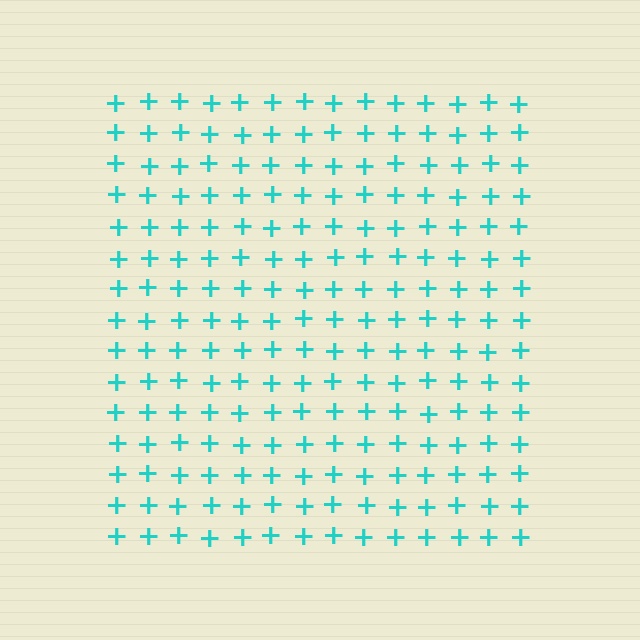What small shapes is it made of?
It is made of small plus signs.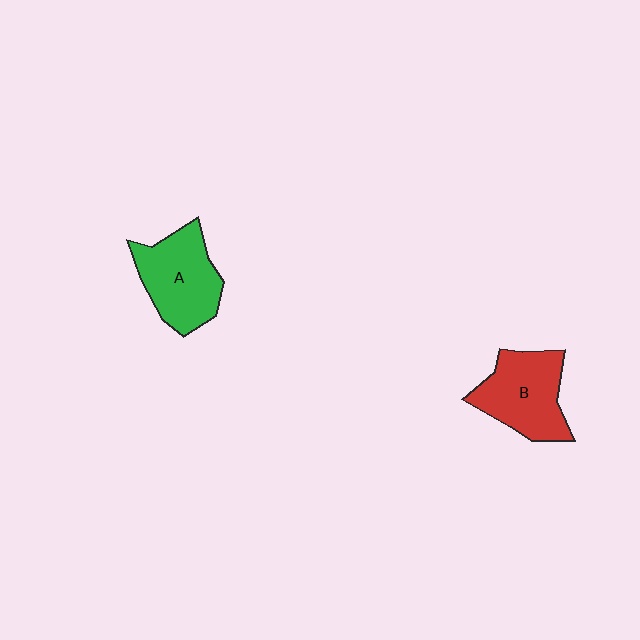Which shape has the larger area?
Shape A (green).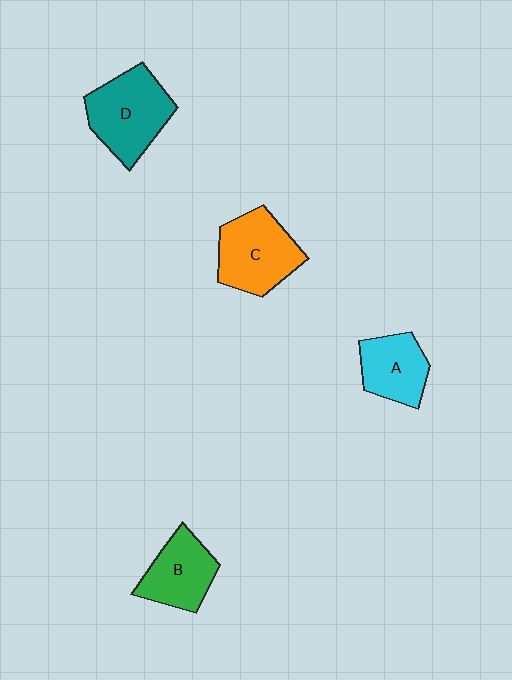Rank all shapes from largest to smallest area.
From largest to smallest: D (teal), C (orange), B (green), A (cyan).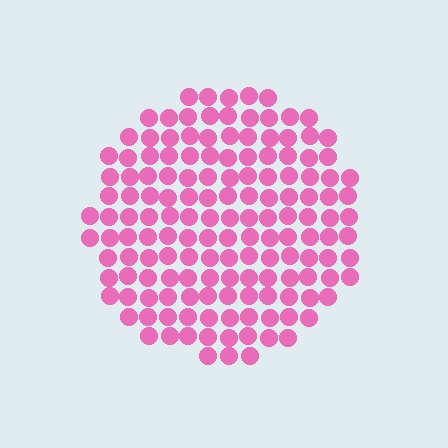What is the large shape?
The large shape is a circle.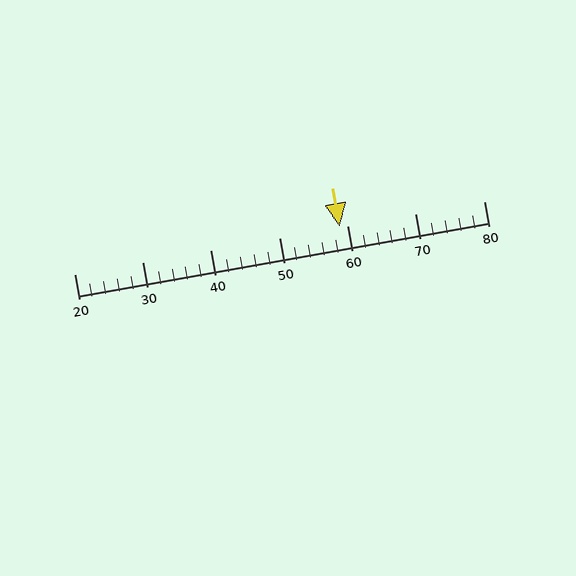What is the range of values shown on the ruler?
The ruler shows values from 20 to 80.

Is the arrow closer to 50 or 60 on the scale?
The arrow is closer to 60.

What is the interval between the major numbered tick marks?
The major tick marks are spaced 10 units apart.